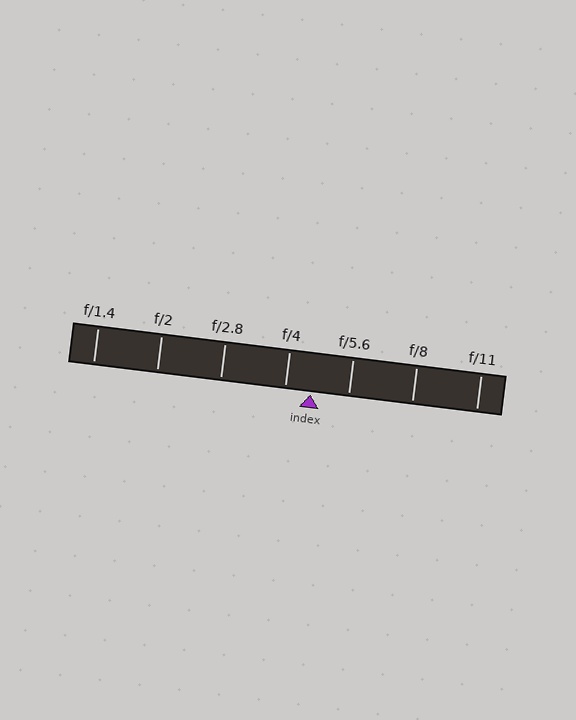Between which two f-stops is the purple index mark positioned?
The index mark is between f/4 and f/5.6.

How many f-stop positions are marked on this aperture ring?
There are 7 f-stop positions marked.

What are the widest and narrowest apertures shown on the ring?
The widest aperture shown is f/1.4 and the narrowest is f/11.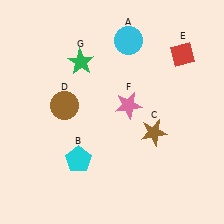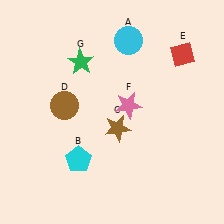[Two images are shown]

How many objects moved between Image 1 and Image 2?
1 object moved between the two images.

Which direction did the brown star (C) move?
The brown star (C) moved left.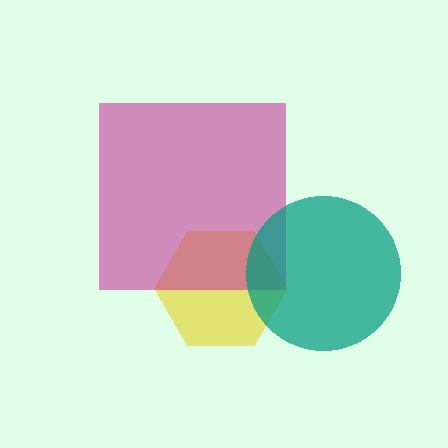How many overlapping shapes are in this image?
There are 3 overlapping shapes in the image.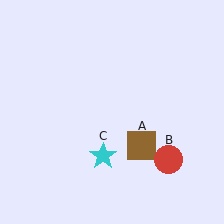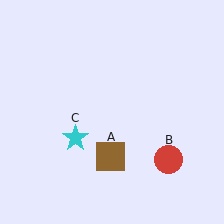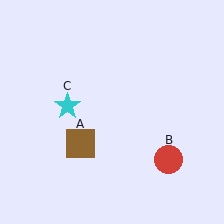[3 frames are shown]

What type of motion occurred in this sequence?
The brown square (object A), cyan star (object C) rotated clockwise around the center of the scene.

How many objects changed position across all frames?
2 objects changed position: brown square (object A), cyan star (object C).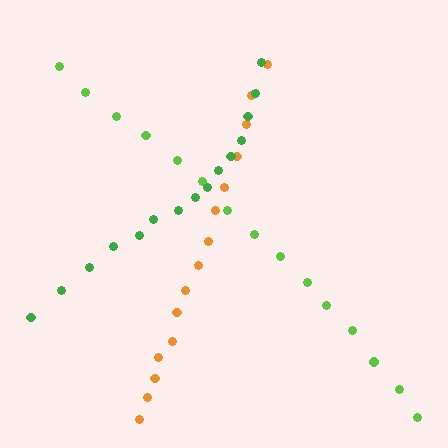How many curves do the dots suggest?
There are 3 distinct paths.